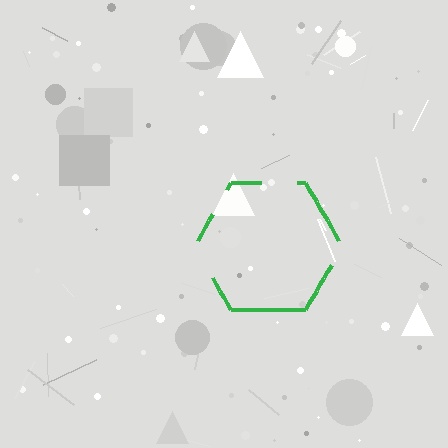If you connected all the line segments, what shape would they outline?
They would outline a hexagon.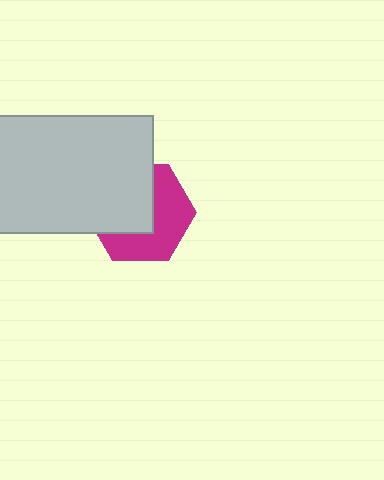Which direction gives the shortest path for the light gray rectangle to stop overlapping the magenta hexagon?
Moving toward the upper-left gives the shortest separation.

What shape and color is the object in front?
The object in front is a light gray rectangle.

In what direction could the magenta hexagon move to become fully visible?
The magenta hexagon could move toward the lower-right. That would shift it out from behind the light gray rectangle entirely.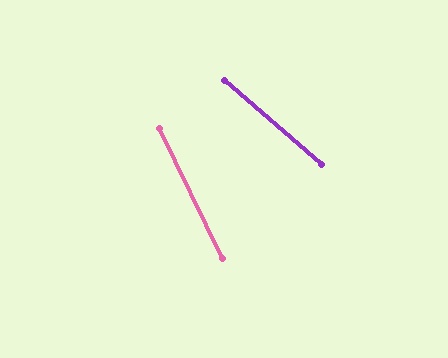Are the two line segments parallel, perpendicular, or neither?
Neither parallel nor perpendicular — they differ by about 23°.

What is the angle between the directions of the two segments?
Approximately 23 degrees.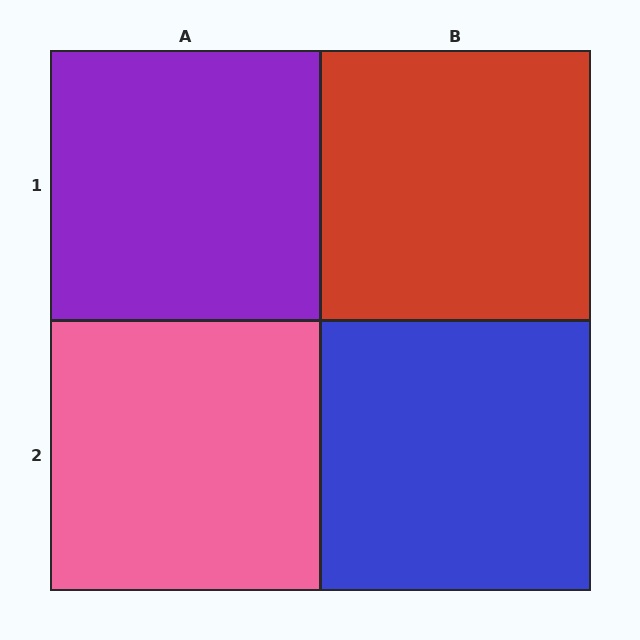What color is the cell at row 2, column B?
Blue.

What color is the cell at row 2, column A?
Pink.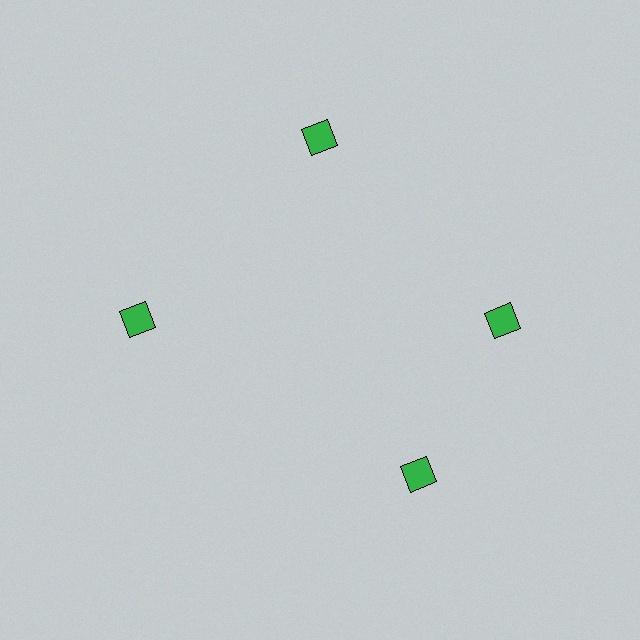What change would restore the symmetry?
The symmetry would be restored by rotating it back into even spacing with its neighbors so that all 4 squares sit at equal angles and equal distance from the center.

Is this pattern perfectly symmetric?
No. The 4 green squares are arranged in a ring, but one element near the 6 o'clock position is rotated out of alignment along the ring, breaking the 4-fold rotational symmetry.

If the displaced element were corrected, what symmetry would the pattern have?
It would have 4-fold rotational symmetry — the pattern would map onto itself every 90 degrees.